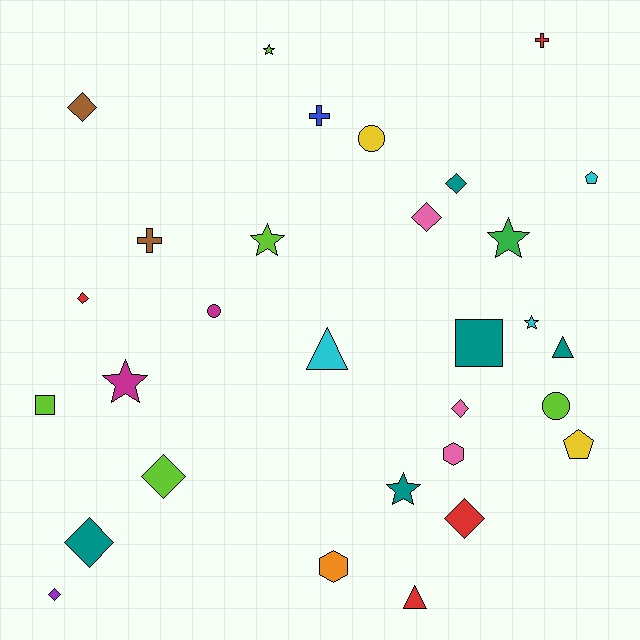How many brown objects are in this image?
There are 2 brown objects.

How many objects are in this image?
There are 30 objects.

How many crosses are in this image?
There are 3 crosses.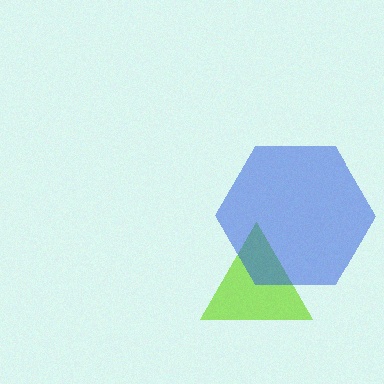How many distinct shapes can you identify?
There are 2 distinct shapes: a lime triangle, a blue hexagon.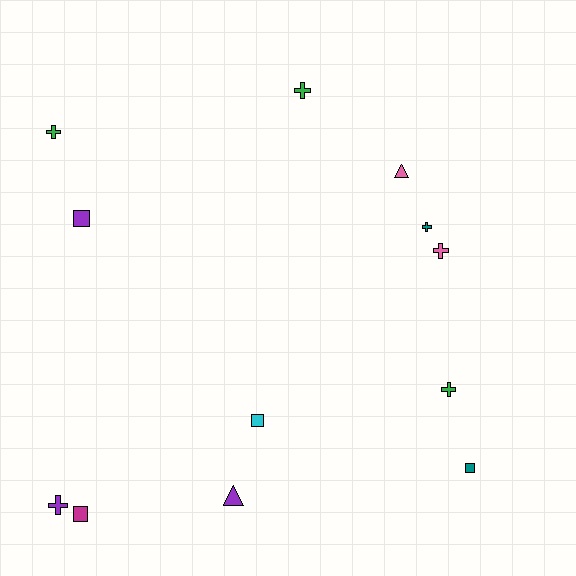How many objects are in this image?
There are 12 objects.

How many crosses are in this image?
There are 6 crosses.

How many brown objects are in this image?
There are no brown objects.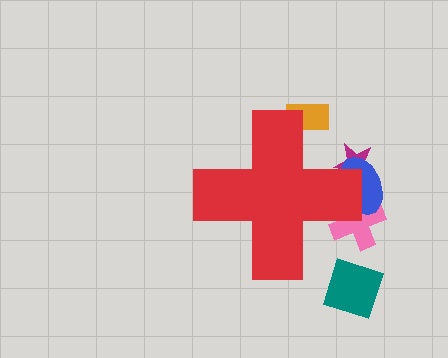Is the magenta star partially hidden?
Yes, the magenta star is partially hidden behind the red cross.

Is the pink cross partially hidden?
Yes, the pink cross is partially hidden behind the red cross.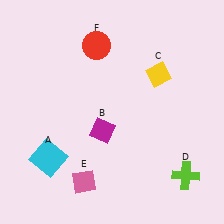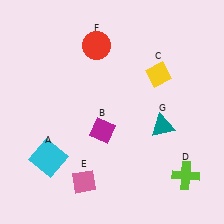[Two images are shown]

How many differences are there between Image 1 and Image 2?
There is 1 difference between the two images.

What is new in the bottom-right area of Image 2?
A teal triangle (G) was added in the bottom-right area of Image 2.